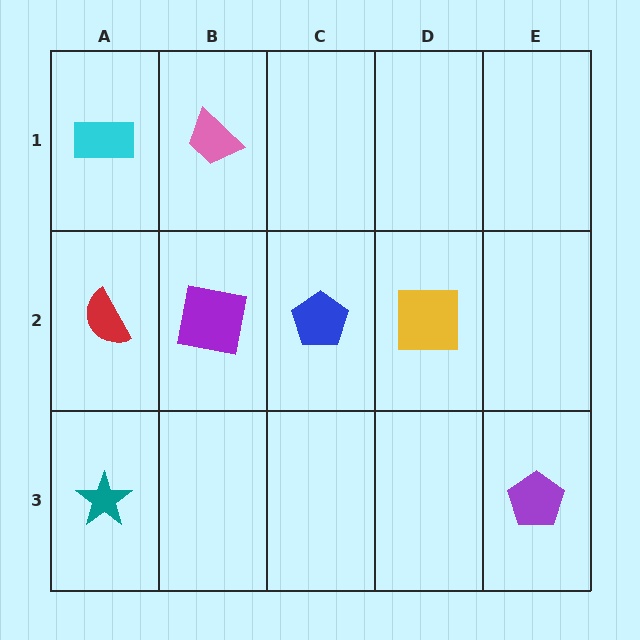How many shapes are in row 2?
4 shapes.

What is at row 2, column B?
A purple square.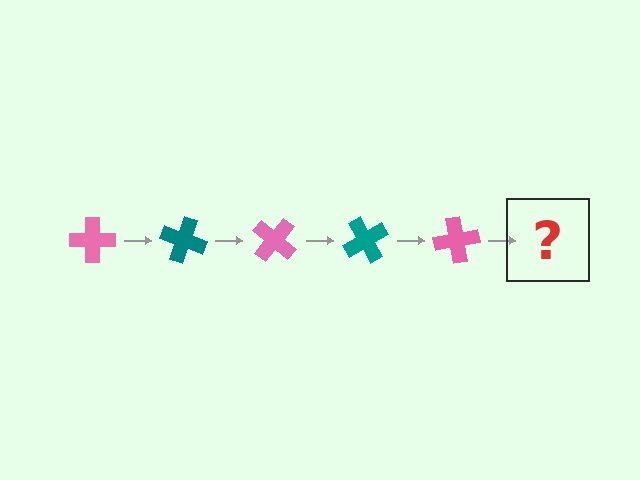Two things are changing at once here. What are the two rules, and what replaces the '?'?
The two rules are that it rotates 20 degrees each step and the color cycles through pink and teal. The '?' should be a teal cross, rotated 100 degrees from the start.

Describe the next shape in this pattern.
It should be a teal cross, rotated 100 degrees from the start.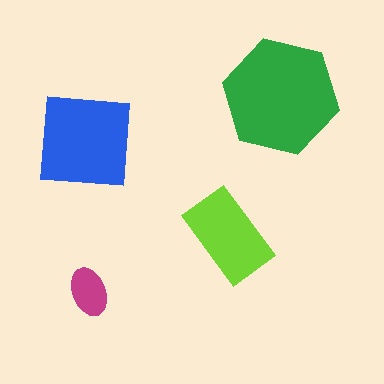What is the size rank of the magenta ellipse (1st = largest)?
4th.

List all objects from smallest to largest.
The magenta ellipse, the lime rectangle, the blue square, the green hexagon.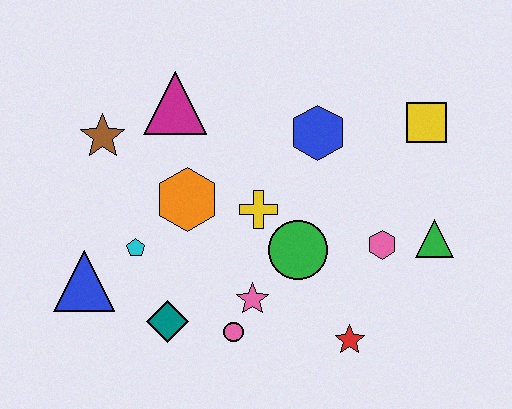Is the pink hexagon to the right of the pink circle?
Yes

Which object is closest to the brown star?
The magenta triangle is closest to the brown star.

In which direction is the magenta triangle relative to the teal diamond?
The magenta triangle is above the teal diamond.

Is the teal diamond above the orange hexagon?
No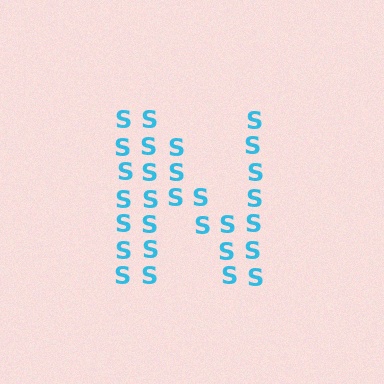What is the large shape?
The large shape is the letter N.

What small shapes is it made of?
It is made of small letter S's.